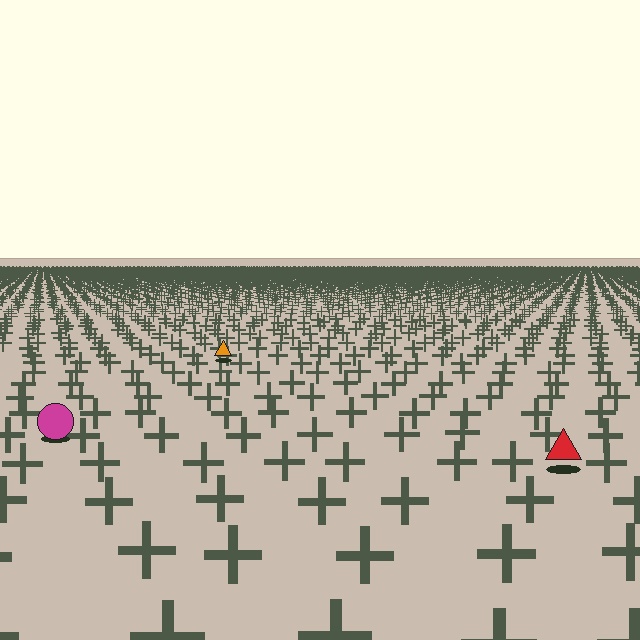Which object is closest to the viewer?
The red triangle is closest. The texture marks near it are larger and more spread out.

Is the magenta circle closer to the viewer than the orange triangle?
Yes. The magenta circle is closer — you can tell from the texture gradient: the ground texture is coarser near it.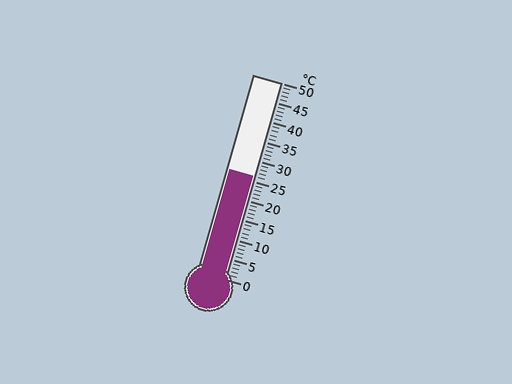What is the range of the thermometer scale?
The thermometer scale ranges from 0°C to 50°C.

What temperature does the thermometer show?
The thermometer shows approximately 26°C.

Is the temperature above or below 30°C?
The temperature is below 30°C.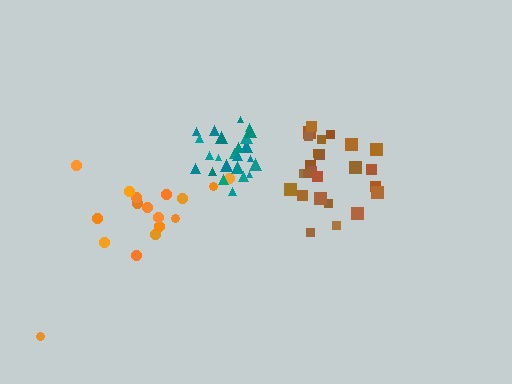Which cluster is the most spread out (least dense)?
Orange.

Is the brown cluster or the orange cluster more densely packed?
Brown.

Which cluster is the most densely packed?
Teal.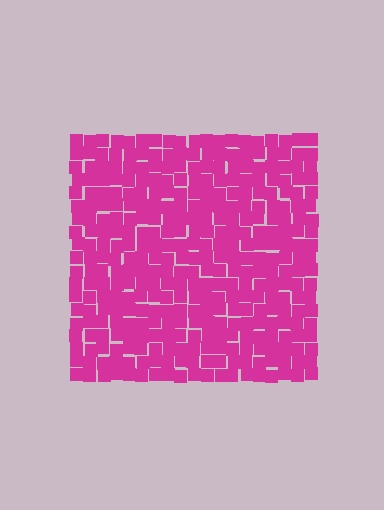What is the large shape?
The large shape is a square.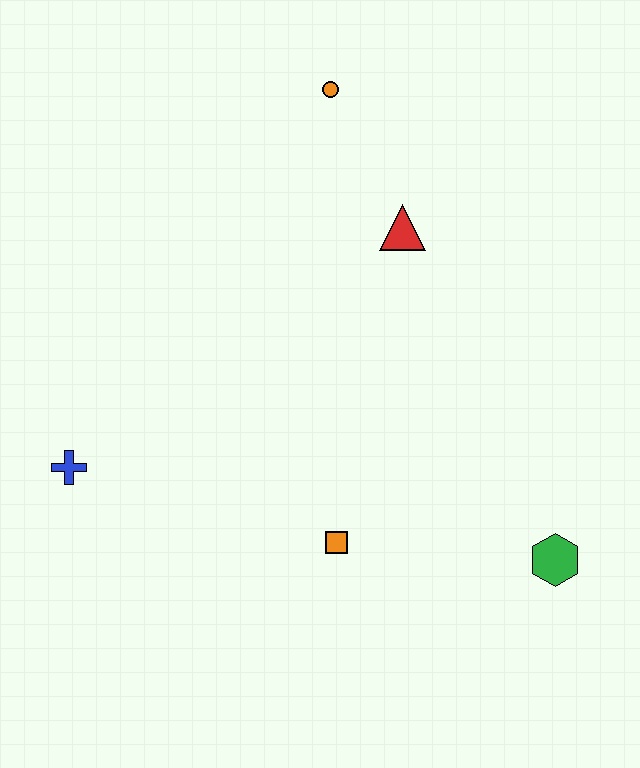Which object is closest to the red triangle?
The orange circle is closest to the red triangle.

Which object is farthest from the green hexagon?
The orange circle is farthest from the green hexagon.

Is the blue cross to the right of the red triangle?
No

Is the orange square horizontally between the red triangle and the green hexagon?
No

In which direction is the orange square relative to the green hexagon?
The orange square is to the left of the green hexagon.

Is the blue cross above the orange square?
Yes